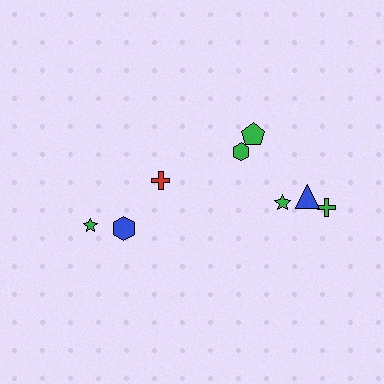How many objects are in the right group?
There are 5 objects.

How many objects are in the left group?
There are 3 objects.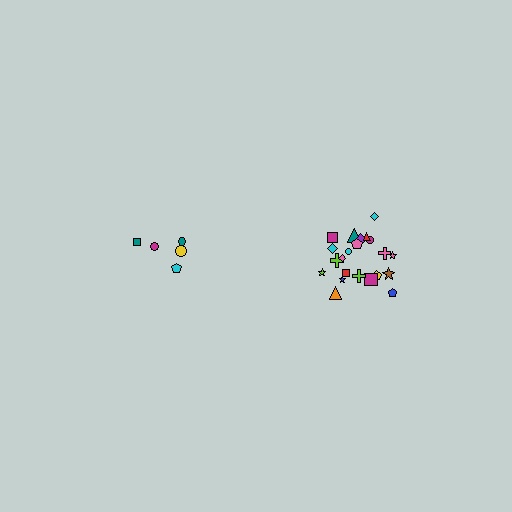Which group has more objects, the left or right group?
The right group.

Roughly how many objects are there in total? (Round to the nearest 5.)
Roughly 25 objects in total.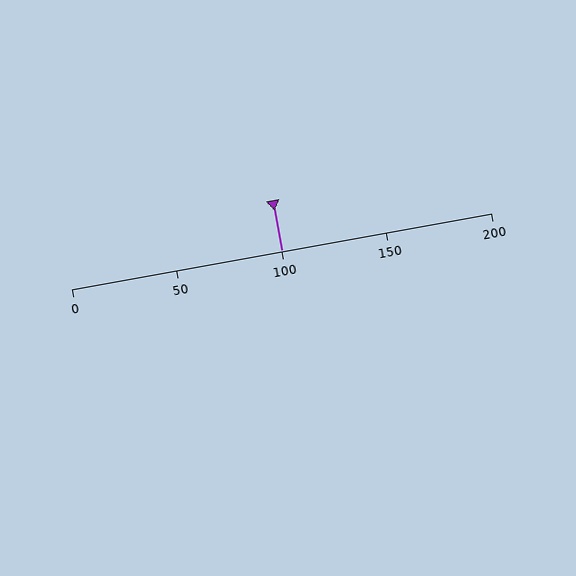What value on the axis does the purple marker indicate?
The marker indicates approximately 100.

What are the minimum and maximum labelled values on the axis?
The axis runs from 0 to 200.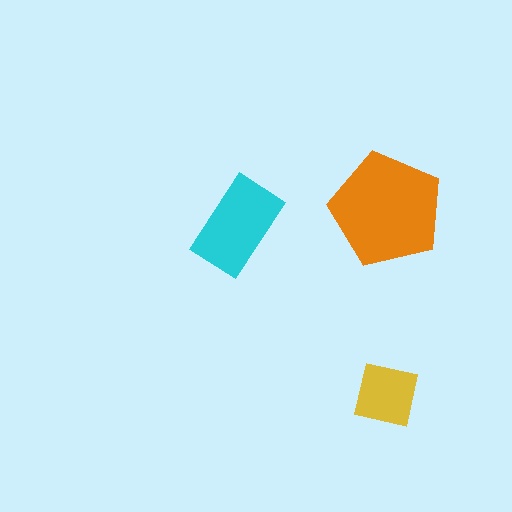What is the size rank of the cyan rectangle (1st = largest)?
2nd.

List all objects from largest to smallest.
The orange pentagon, the cyan rectangle, the yellow square.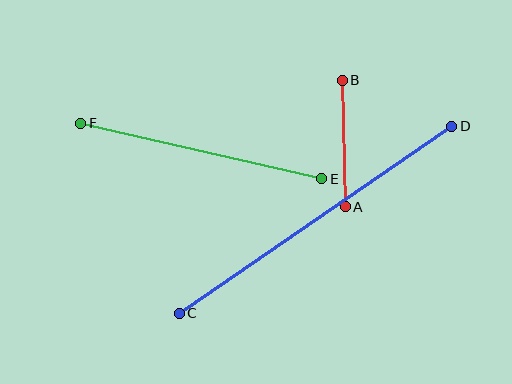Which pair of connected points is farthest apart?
Points C and D are farthest apart.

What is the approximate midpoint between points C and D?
The midpoint is at approximately (316, 220) pixels.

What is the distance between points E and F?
The distance is approximately 247 pixels.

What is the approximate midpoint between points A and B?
The midpoint is at approximately (344, 144) pixels.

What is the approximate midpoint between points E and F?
The midpoint is at approximately (201, 151) pixels.